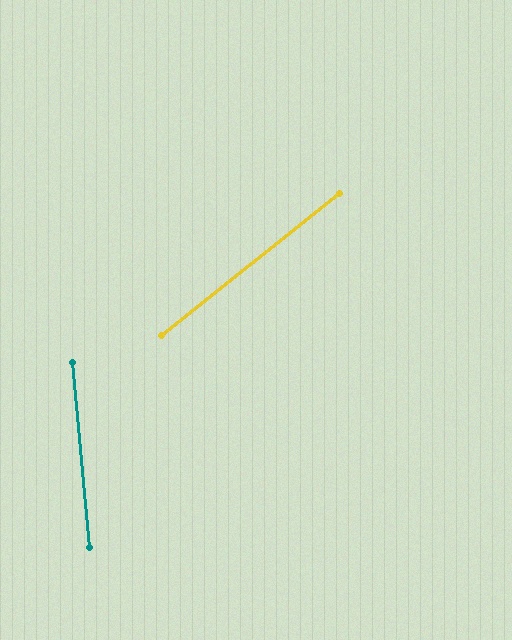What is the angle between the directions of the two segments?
Approximately 56 degrees.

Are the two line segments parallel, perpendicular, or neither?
Neither parallel nor perpendicular — they differ by about 56°.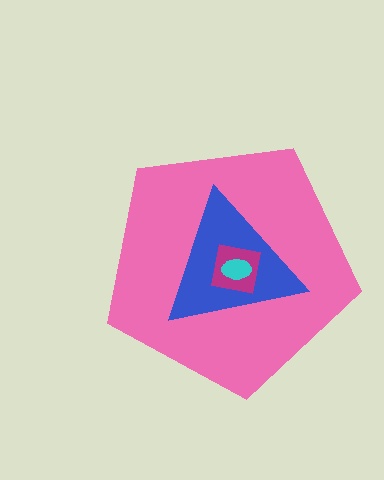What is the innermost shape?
The cyan ellipse.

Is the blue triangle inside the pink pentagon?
Yes.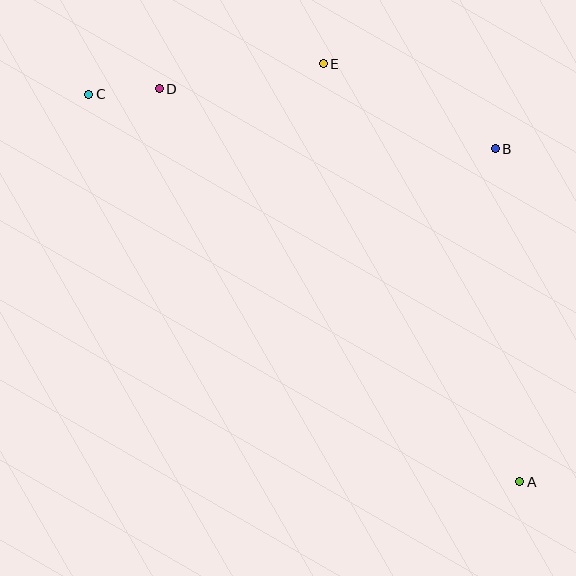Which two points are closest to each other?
Points C and D are closest to each other.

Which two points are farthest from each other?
Points A and C are farthest from each other.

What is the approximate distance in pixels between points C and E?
The distance between C and E is approximately 237 pixels.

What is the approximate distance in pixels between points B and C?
The distance between B and C is approximately 410 pixels.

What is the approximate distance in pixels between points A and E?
The distance between A and E is approximately 462 pixels.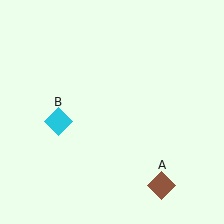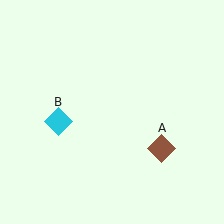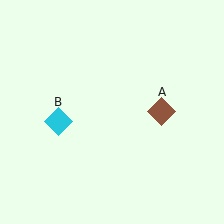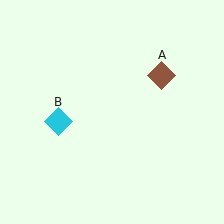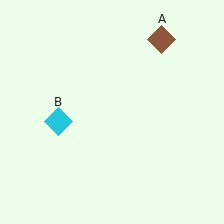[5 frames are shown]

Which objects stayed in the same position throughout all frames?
Cyan diamond (object B) remained stationary.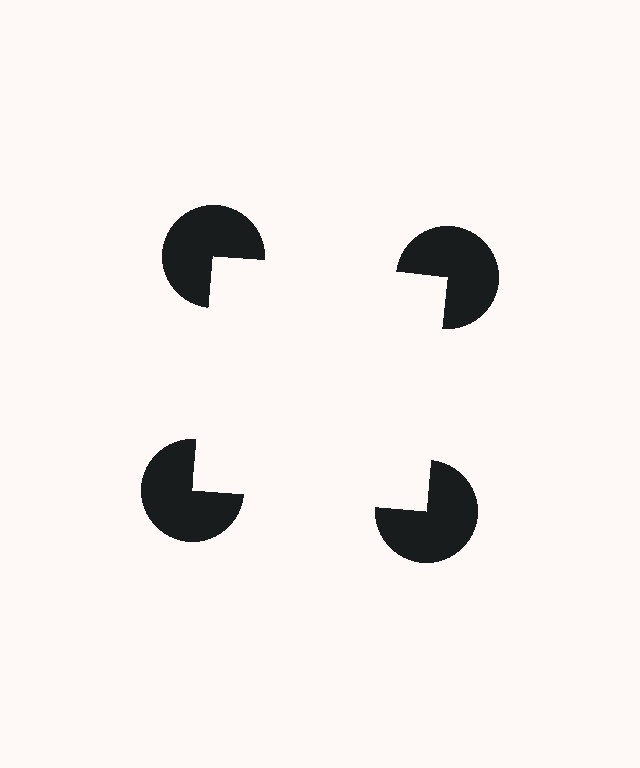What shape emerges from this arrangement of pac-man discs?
An illusory square — its edges are inferred from the aligned wedge cuts in the pac-man discs, not physically drawn.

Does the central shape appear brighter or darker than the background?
It typically appears slightly brighter than the background, even though no actual brightness change is drawn.